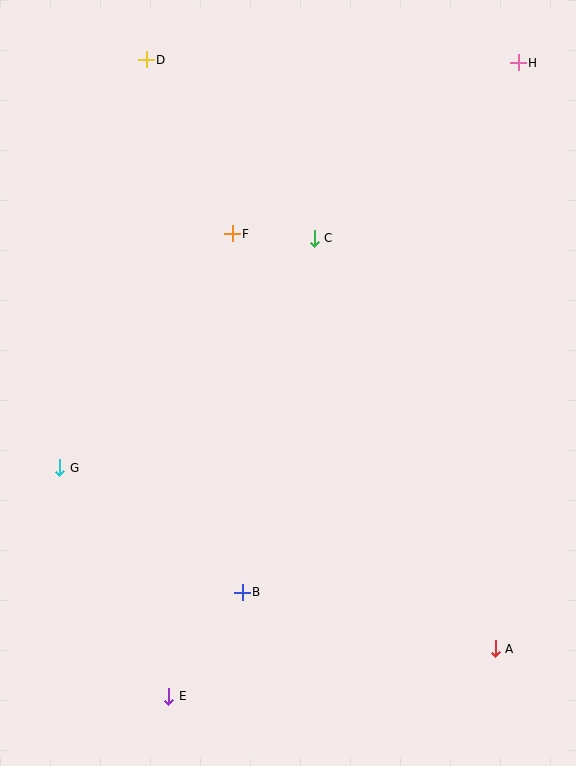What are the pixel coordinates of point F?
Point F is at (232, 234).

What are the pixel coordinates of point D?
Point D is at (146, 60).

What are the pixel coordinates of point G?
Point G is at (60, 468).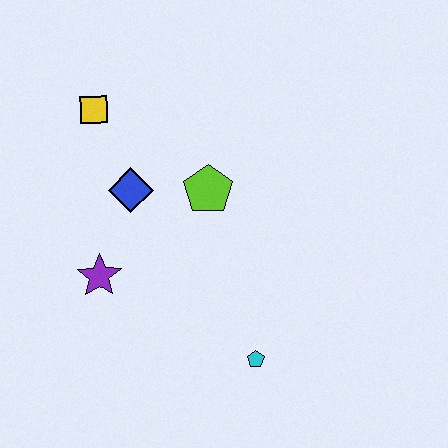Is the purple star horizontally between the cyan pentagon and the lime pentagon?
No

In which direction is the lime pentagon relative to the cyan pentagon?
The lime pentagon is above the cyan pentagon.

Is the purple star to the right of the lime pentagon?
No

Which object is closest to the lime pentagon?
The blue diamond is closest to the lime pentagon.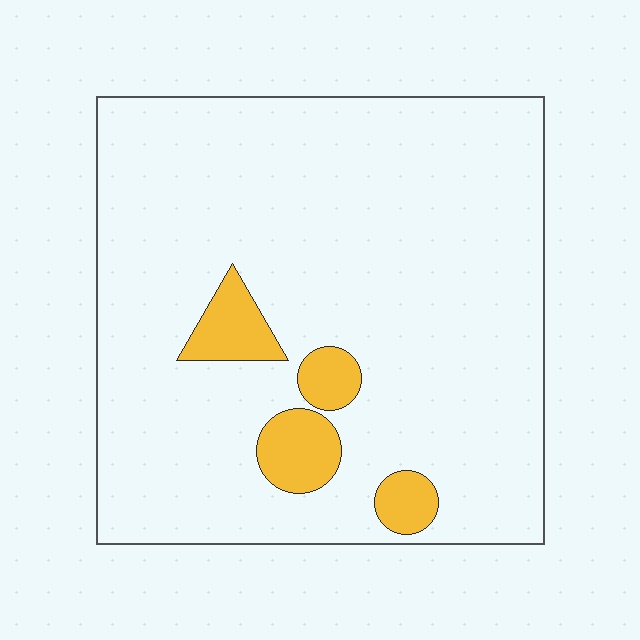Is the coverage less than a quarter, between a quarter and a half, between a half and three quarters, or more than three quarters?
Less than a quarter.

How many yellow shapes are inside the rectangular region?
4.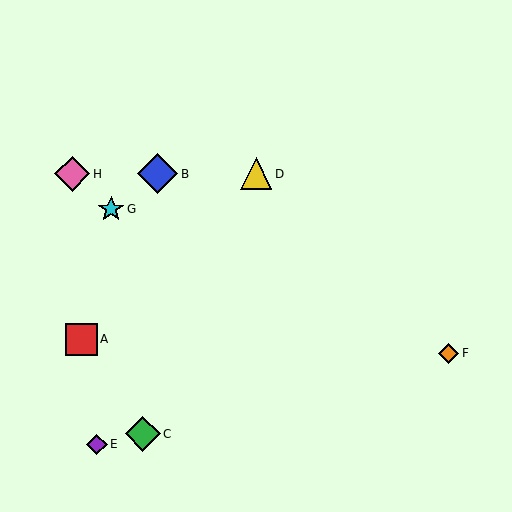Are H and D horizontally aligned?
Yes, both are at y≈174.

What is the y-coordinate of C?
Object C is at y≈434.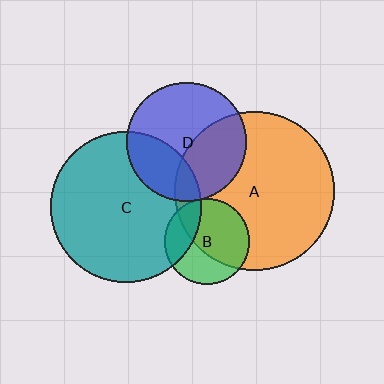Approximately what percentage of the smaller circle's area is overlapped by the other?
Approximately 25%.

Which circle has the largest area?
Circle A (orange).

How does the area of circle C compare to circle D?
Approximately 1.6 times.